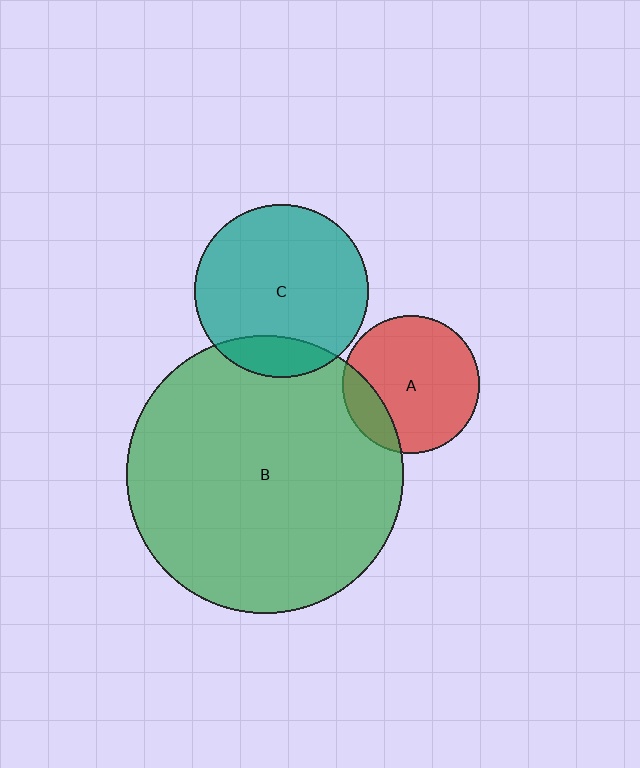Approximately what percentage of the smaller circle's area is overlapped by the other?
Approximately 15%.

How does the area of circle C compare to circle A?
Approximately 1.6 times.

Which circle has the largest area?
Circle B (green).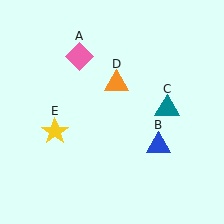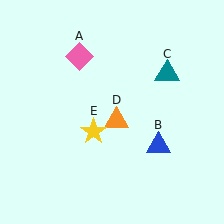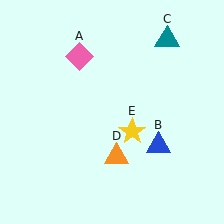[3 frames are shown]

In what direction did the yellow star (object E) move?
The yellow star (object E) moved right.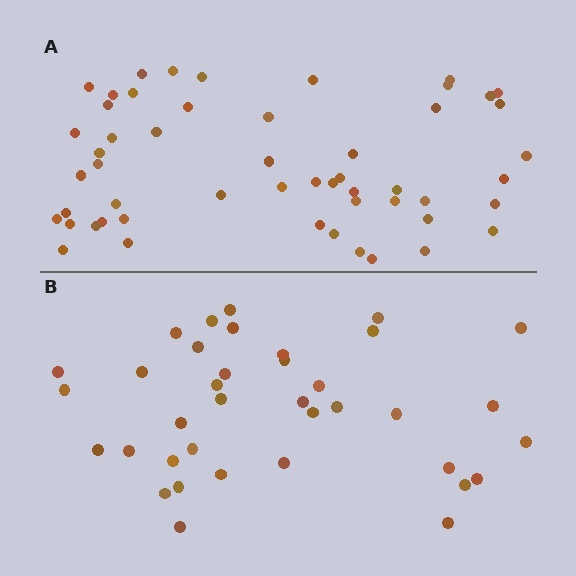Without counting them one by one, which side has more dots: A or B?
Region A (the top region) has more dots.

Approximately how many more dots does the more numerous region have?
Region A has approximately 15 more dots than region B.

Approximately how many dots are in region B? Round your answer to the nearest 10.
About 40 dots. (The exact count is 37, which rounds to 40.)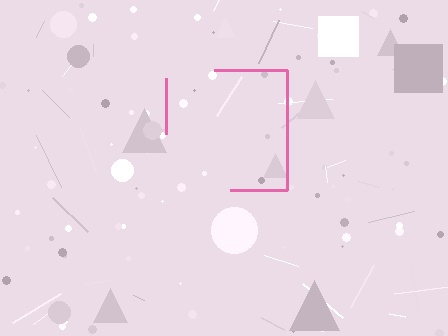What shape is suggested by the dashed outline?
The dashed outline suggests a square.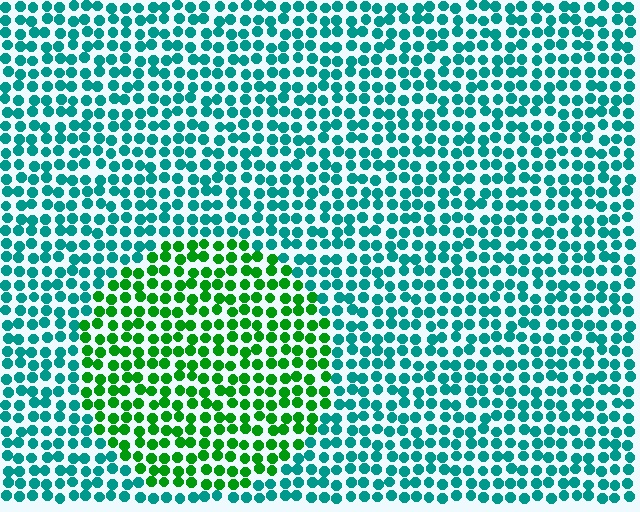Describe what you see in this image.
The image is filled with small teal elements in a uniform arrangement. A circle-shaped region is visible where the elements are tinted to a slightly different hue, forming a subtle color boundary.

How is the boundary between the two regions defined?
The boundary is defined purely by a slight shift in hue (about 50 degrees). Spacing, size, and orientation are identical on both sides.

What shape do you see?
I see a circle.